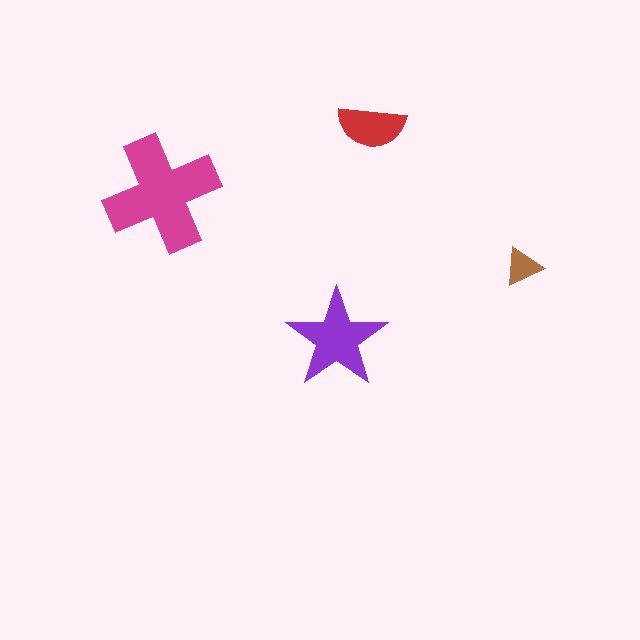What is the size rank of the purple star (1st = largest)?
2nd.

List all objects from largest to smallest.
The magenta cross, the purple star, the red semicircle, the brown triangle.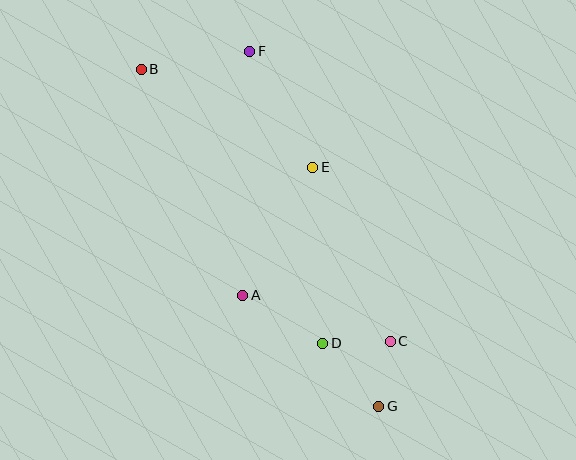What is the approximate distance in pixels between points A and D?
The distance between A and D is approximately 93 pixels.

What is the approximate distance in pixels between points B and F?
The distance between B and F is approximately 110 pixels.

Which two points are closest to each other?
Points C and G are closest to each other.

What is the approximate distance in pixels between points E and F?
The distance between E and F is approximately 132 pixels.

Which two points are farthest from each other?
Points B and G are farthest from each other.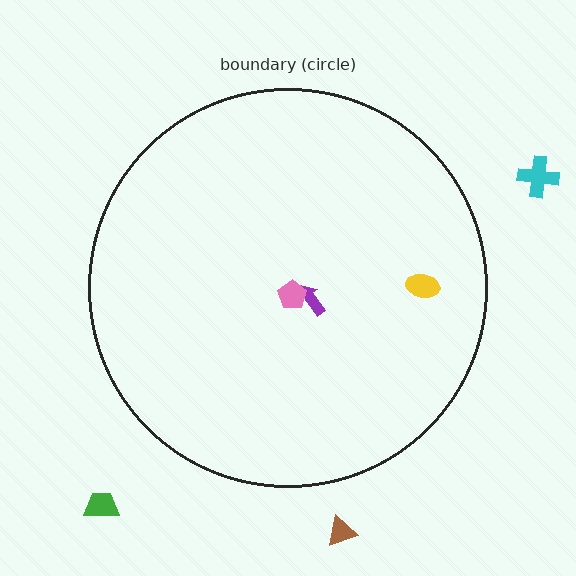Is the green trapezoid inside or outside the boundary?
Outside.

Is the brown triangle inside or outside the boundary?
Outside.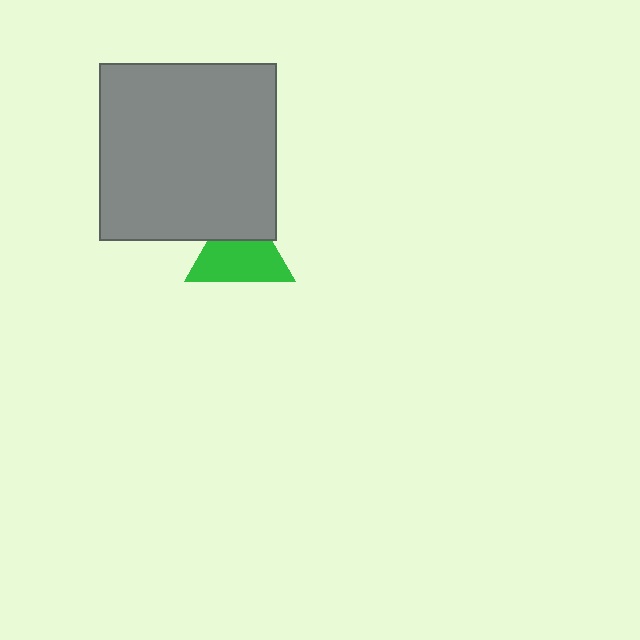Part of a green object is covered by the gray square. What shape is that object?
It is a triangle.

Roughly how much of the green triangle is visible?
Most of it is visible (roughly 65%).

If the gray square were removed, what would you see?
You would see the complete green triangle.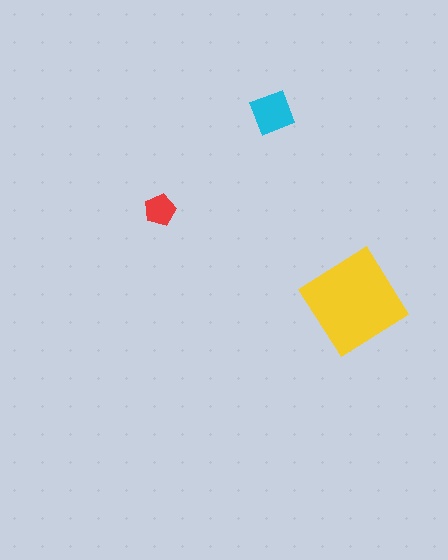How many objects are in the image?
There are 3 objects in the image.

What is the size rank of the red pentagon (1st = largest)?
3rd.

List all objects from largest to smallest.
The yellow diamond, the cyan diamond, the red pentagon.